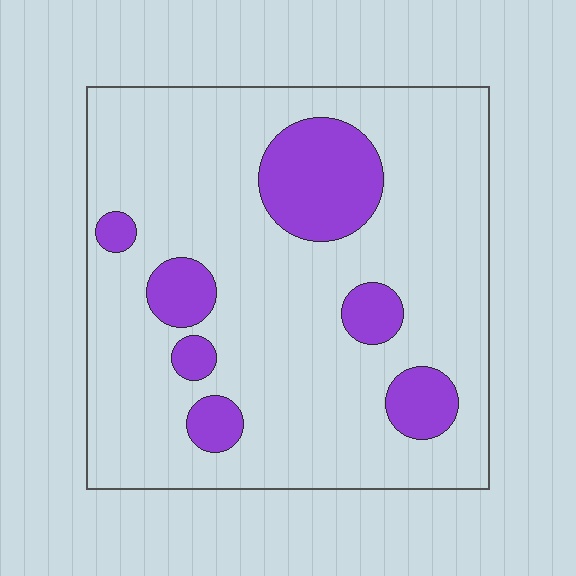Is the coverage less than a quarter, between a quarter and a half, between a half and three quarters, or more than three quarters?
Less than a quarter.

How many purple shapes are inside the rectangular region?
7.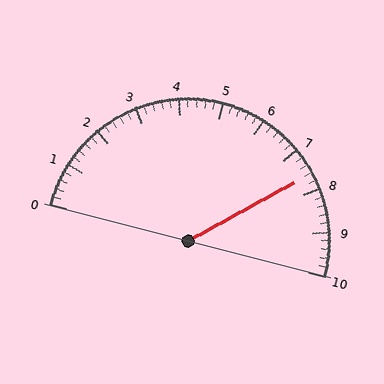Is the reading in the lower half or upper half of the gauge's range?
The reading is in the upper half of the range (0 to 10).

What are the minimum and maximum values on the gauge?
The gauge ranges from 0 to 10.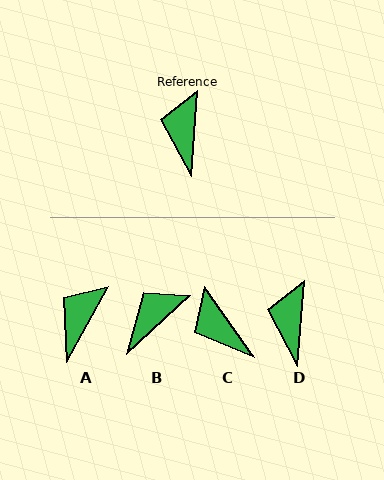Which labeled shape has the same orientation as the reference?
D.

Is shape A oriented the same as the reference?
No, it is off by about 24 degrees.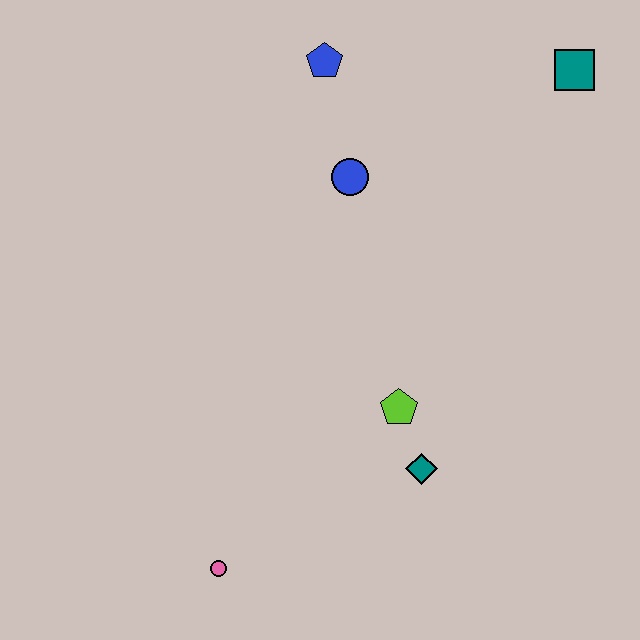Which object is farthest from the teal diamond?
The teal square is farthest from the teal diamond.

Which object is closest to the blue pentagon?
The blue circle is closest to the blue pentagon.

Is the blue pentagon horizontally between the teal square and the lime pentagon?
No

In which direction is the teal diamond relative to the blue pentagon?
The teal diamond is below the blue pentagon.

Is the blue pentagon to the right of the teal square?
No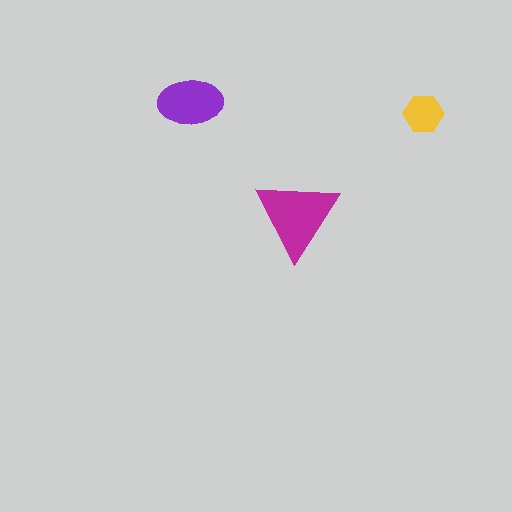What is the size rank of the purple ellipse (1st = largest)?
2nd.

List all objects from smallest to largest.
The yellow hexagon, the purple ellipse, the magenta triangle.